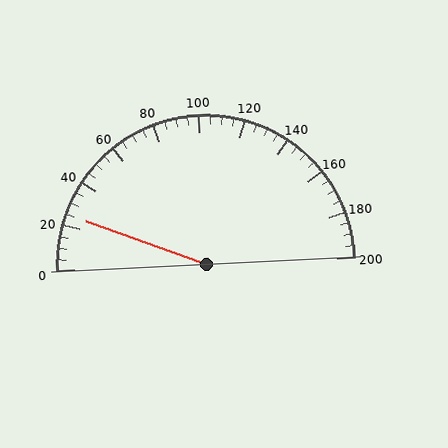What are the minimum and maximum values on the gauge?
The gauge ranges from 0 to 200.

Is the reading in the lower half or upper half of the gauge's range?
The reading is in the lower half of the range (0 to 200).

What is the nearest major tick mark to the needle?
The nearest major tick mark is 20.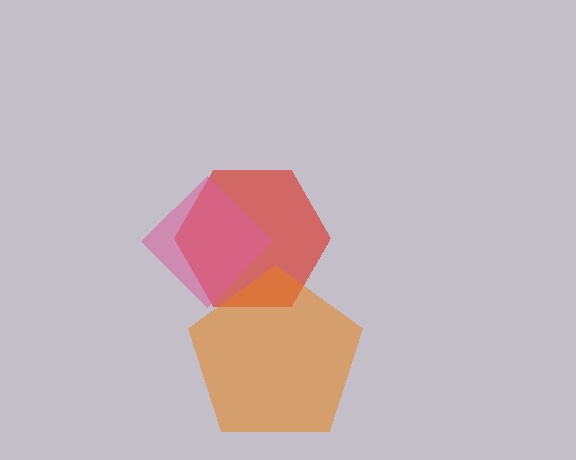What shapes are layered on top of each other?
The layered shapes are: a red hexagon, a pink diamond, an orange pentagon.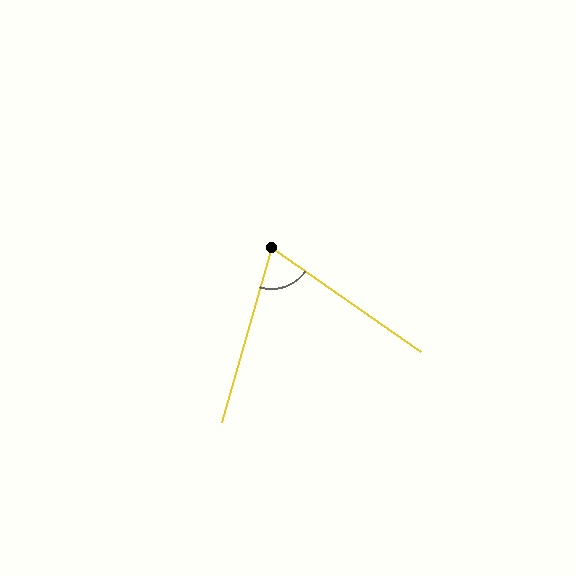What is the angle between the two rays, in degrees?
Approximately 71 degrees.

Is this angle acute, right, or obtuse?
It is acute.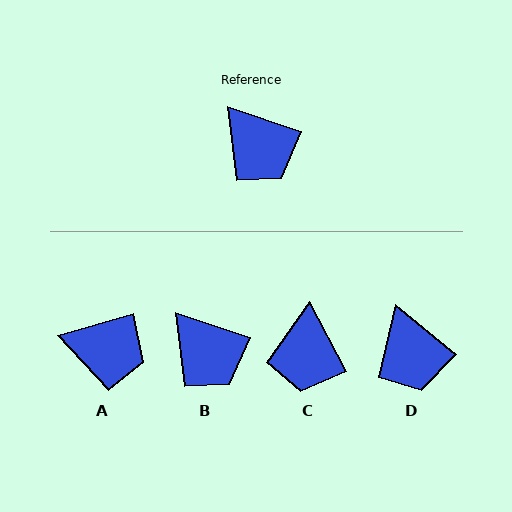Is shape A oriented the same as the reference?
No, it is off by about 36 degrees.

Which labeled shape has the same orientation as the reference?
B.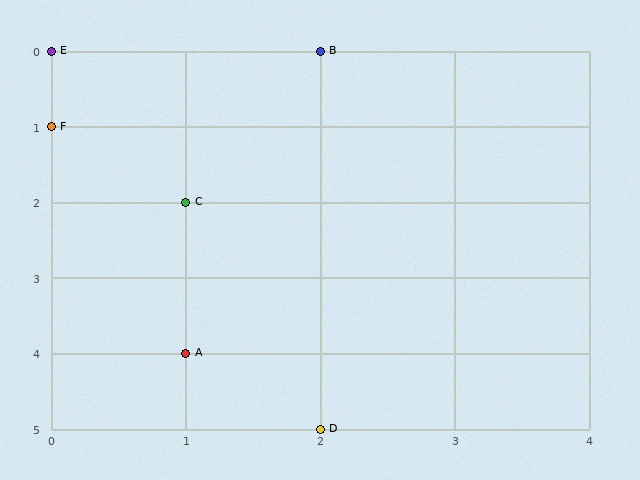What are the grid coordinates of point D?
Point D is at grid coordinates (2, 5).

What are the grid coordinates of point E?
Point E is at grid coordinates (0, 0).